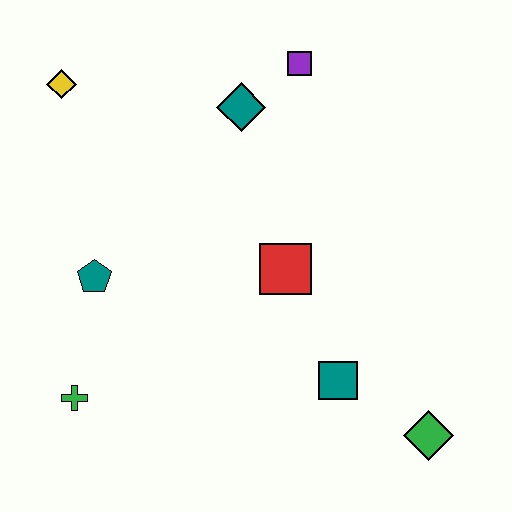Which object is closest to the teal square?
The green diamond is closest to the teal square.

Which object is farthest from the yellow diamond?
The green diamond is farthest from the yellow diamond.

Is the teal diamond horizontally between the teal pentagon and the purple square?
Yes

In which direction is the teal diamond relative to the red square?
The teal diamond is above the red square.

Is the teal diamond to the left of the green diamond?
Yes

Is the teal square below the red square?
Yes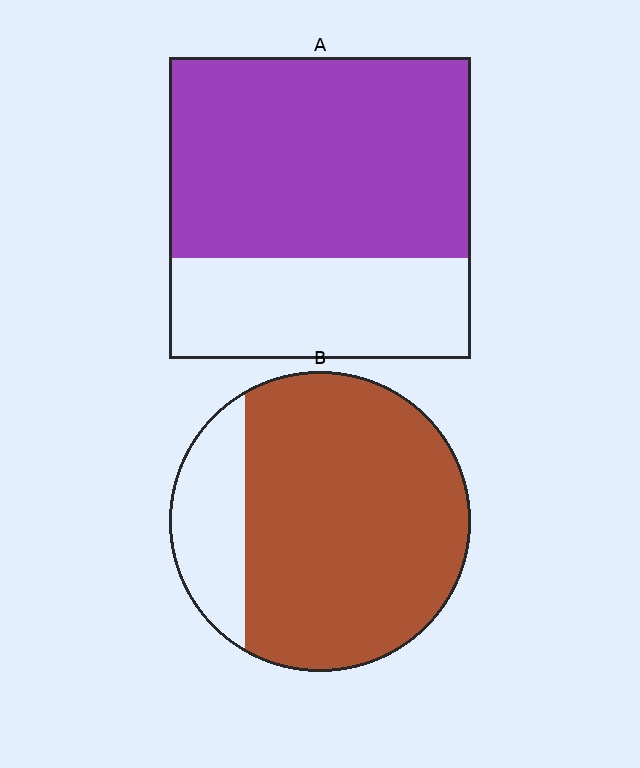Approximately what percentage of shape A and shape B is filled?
A is approximately 65% and B is approximately 80%.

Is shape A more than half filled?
Yes.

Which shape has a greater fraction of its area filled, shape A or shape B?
Shape B.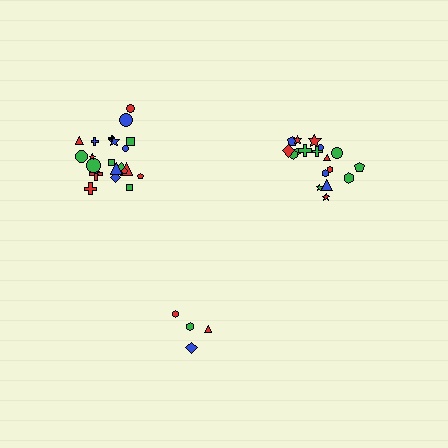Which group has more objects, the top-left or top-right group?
The top-left group.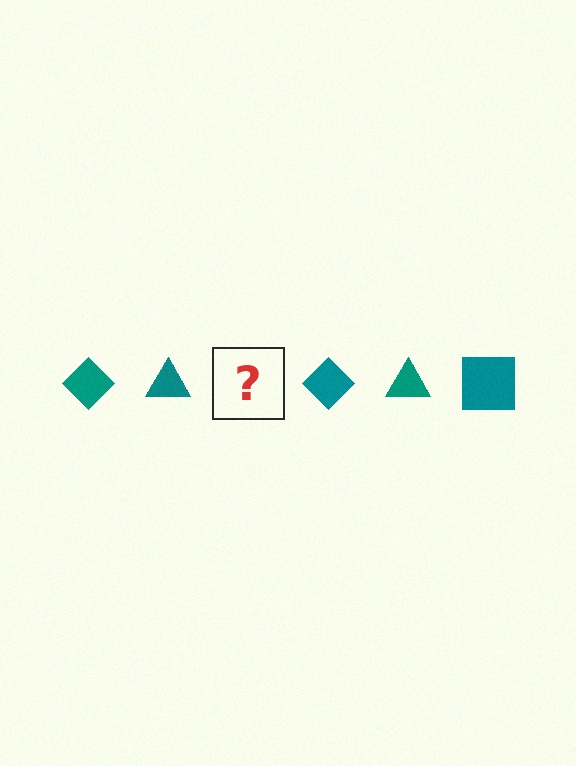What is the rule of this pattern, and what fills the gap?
The rule is that the pattern cycles through diamond, triangle, square shapes in teal. The gap should be filled with a teal square.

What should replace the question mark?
The question mark should be replaced with a teal square.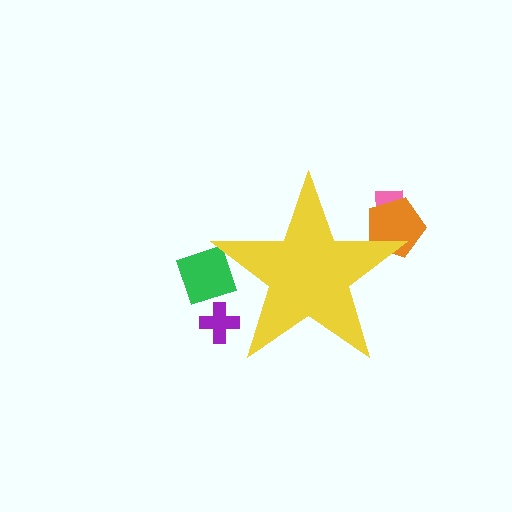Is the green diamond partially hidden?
Yes, the green diamond is partially hidden behind the yellow star.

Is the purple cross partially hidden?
Yes, the purple cross is partially hidden behind the yellow star.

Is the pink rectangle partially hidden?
Yes, the pink rectangle is partially hidden behind the yellow star.